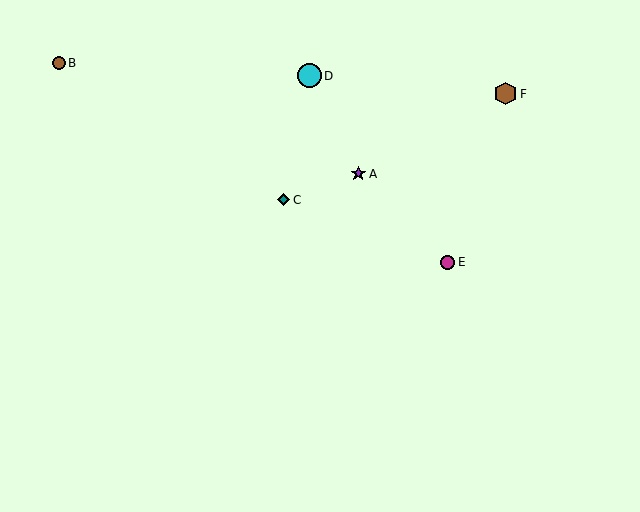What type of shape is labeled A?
Shape A is a purple star.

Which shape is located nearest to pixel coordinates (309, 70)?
The cyan circle (labeled D) at (309, 76) is nearest to that location.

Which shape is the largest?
The cyan circle (labeled D) is the largest.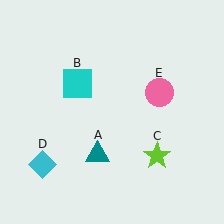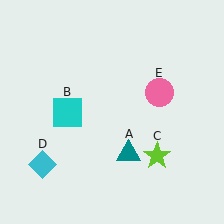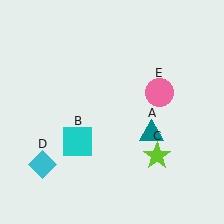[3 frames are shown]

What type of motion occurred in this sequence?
The teal triangle (object A), cyan square (object B) rotated counterclockwise around the center of the scene.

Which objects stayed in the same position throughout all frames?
Lime star (object C) and cyan diamond (object D) and pink circle (object E) remained stationary.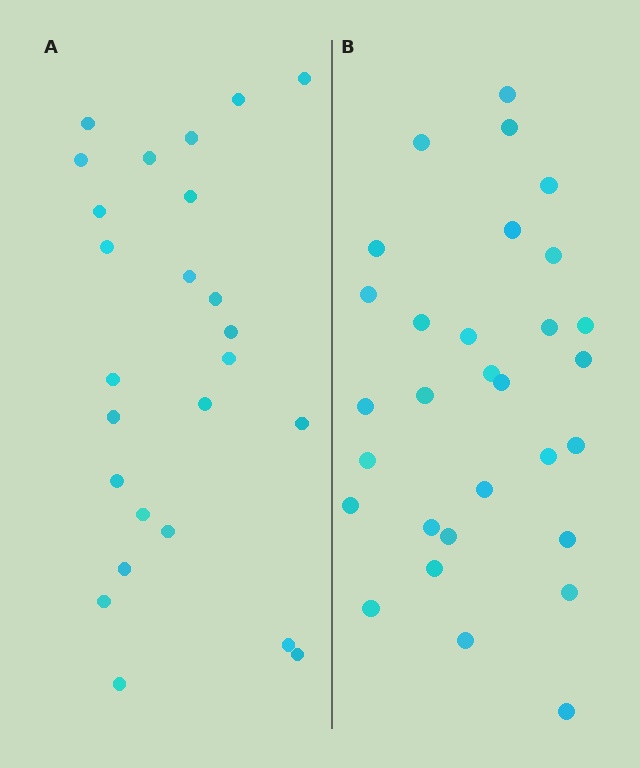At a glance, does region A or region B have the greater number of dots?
Region B (the right region) has more dots.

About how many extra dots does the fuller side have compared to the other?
Region B has about 5 more dots than region A.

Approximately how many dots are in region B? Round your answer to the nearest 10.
About 30 dots.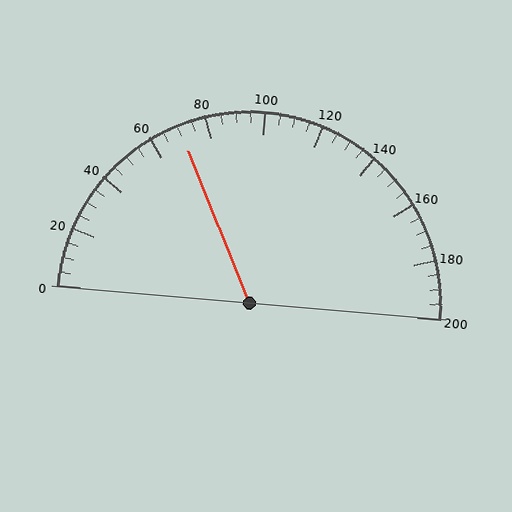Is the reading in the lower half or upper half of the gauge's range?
The reading is in the lower half of the range (0 to 200).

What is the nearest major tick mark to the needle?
The nearest major tick mark is 80.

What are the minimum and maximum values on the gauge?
The gauge ranges from 0 to 200.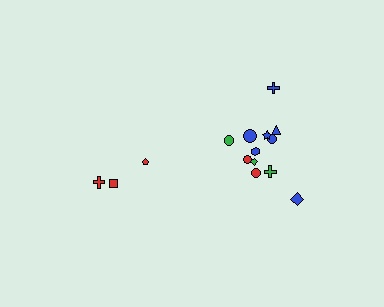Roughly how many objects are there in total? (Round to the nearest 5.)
Roughly 15 objects in total.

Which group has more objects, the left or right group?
The right group.